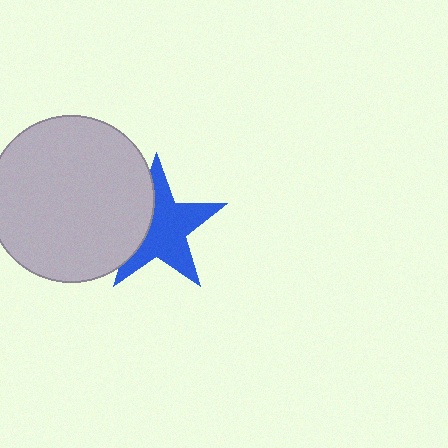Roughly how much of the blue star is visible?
Most of it is visible (roughly 68%).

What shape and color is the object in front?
The object in front is a light gray circle.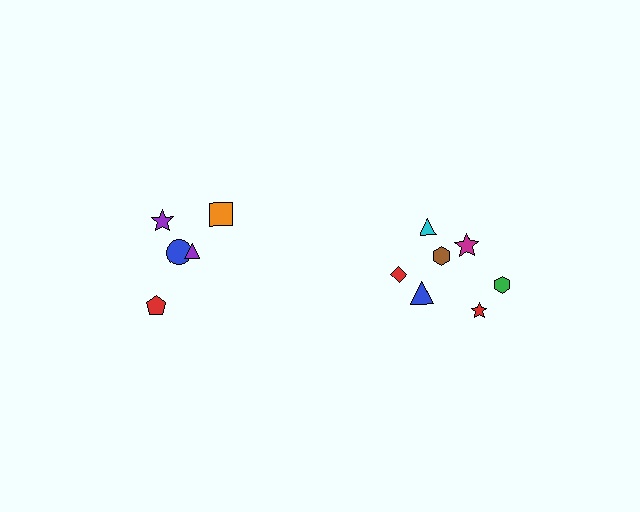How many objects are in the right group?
There are 7 objects.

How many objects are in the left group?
There are 5 objects.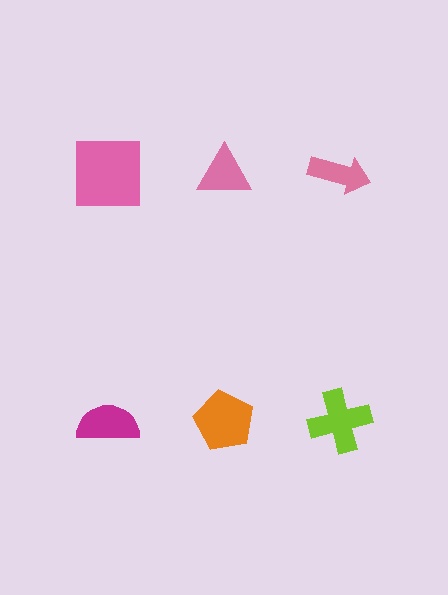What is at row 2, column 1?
A magenta semicircle.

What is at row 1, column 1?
A pink square.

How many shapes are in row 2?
3 shapes.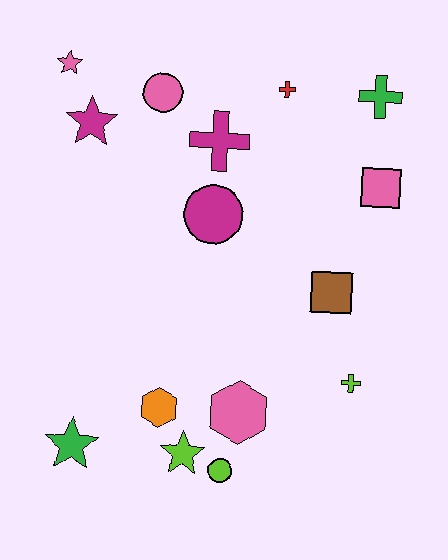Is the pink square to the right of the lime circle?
Yes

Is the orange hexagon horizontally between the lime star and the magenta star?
Yes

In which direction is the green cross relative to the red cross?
The green cross is to the right of the red cross.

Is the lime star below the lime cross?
Yes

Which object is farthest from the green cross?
The green star is farthest from the green cross.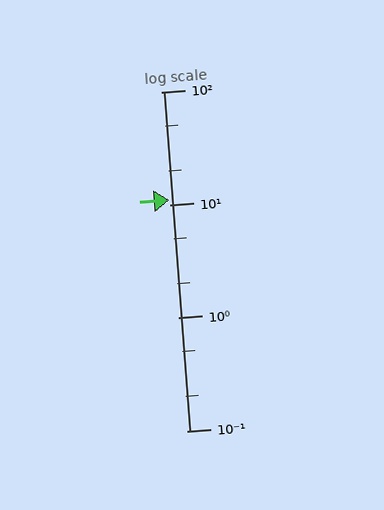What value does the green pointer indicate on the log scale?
The pointer indicates approximately 11.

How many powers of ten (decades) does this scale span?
The scale spans 3 decades, from 0.1 to 100.